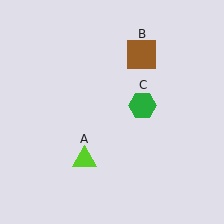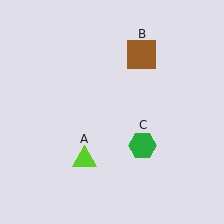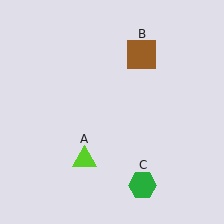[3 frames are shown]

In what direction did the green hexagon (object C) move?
The green hexagon (object C) moved down.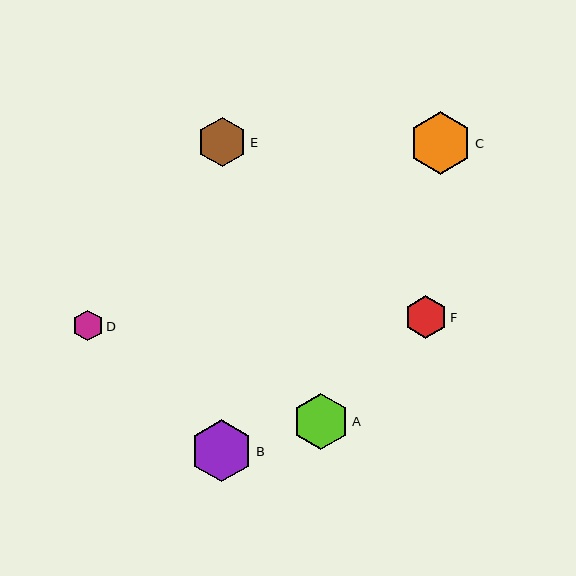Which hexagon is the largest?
Hexagon C is the largest with a size of approximately 63 pixels.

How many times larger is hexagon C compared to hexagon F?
Hexagon C is approximately 1.5 times the size of hexagon F.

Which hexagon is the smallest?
Hexagon D is the smallest with a size of approximately 30 pixels.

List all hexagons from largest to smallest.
From largest to smallest: C, B, A, E, F, D.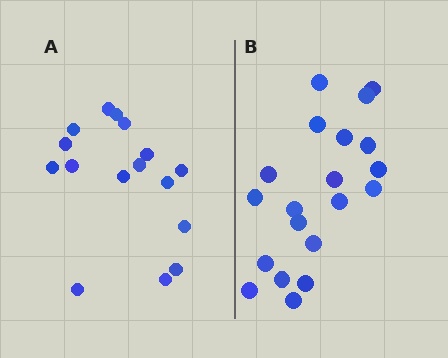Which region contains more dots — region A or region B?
Region B (the right region) has more dots.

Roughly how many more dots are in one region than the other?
Region B has about 4 more dots than region A.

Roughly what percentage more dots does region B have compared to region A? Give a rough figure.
About 25% more.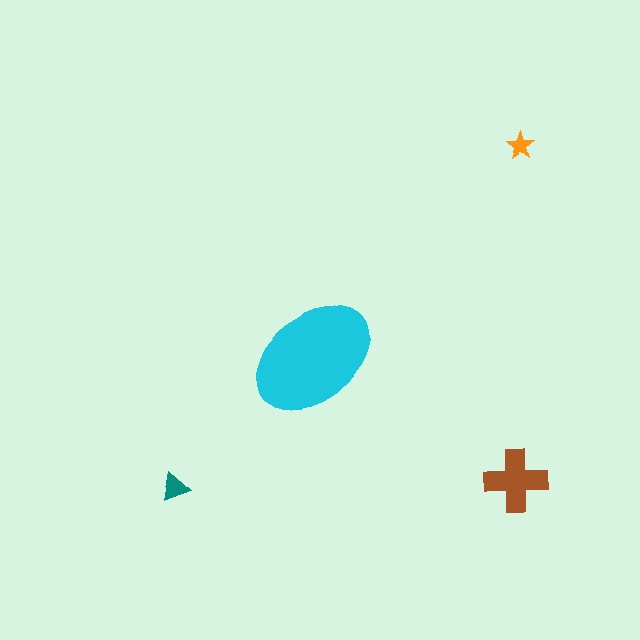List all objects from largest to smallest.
The cyan ellipse, the brown cross, the teal triangle, the orange star.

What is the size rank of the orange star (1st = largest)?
4th.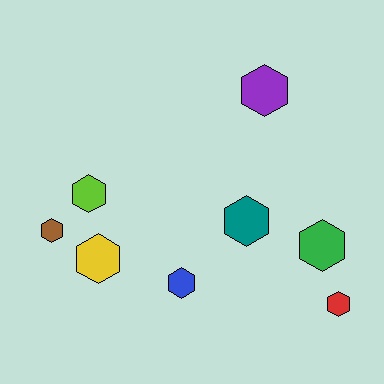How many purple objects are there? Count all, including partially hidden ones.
There is 1 purple object.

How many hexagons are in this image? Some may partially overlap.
There are 8 hexagons.